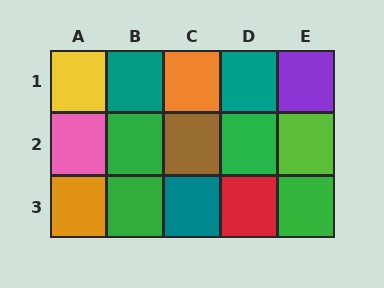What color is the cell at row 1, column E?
Purple.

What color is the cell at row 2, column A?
Pink.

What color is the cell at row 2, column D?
Green.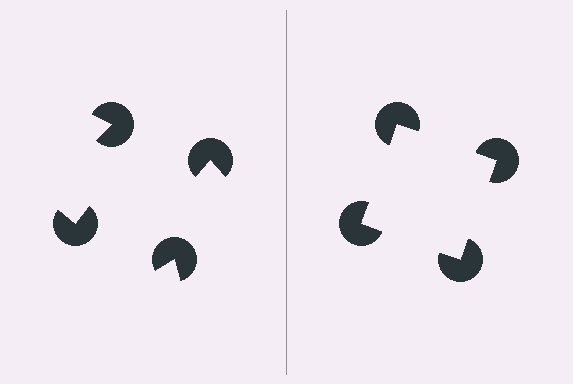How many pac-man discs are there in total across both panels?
8 — 4 on each side.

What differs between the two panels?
The pac-man discs are positioned identically on both sides; only the wedge orientations differ. On the right they align to a square; on the left they are misaligned.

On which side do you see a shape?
An illusory square appears on the right side. On the left side the wedge cuts are rotated, so no coherent shape forms.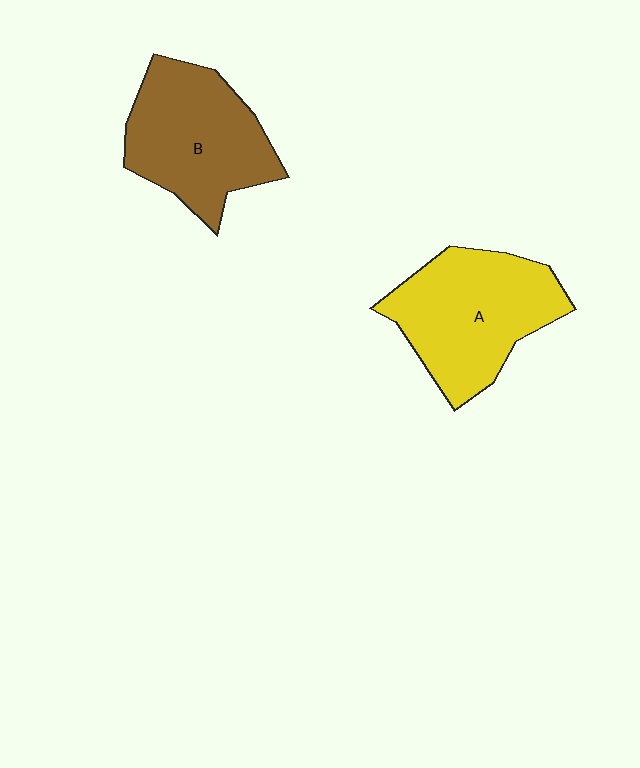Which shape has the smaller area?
Shape B (brown).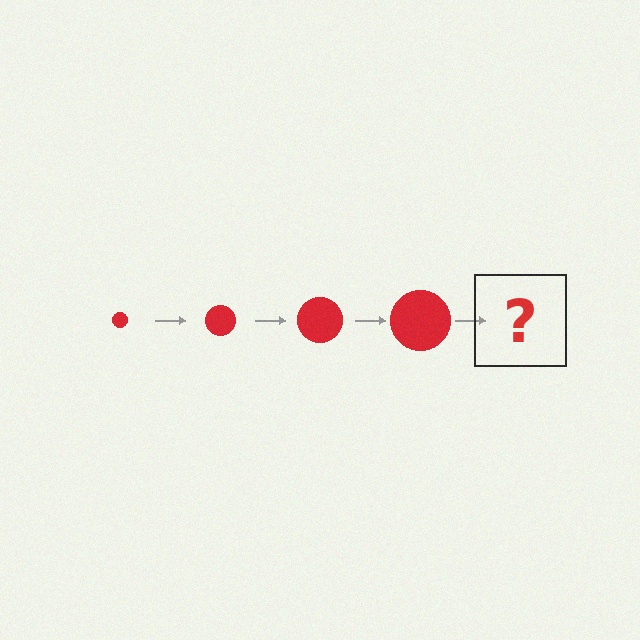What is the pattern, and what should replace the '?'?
The pattern is that the circle gets progressively larger each step. The '?' should be a red circle, larger than the previous one.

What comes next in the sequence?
The next element should be a red circle, larger than the previous one.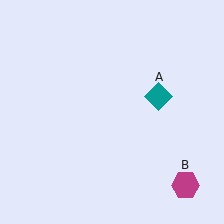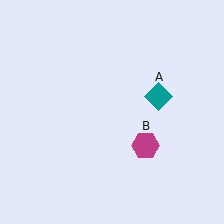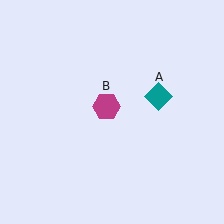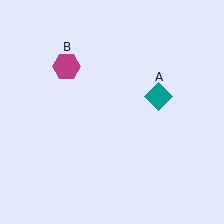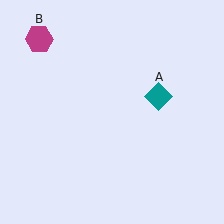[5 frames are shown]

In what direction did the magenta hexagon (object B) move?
The magenta hexagon (object B) moved up and to the left.